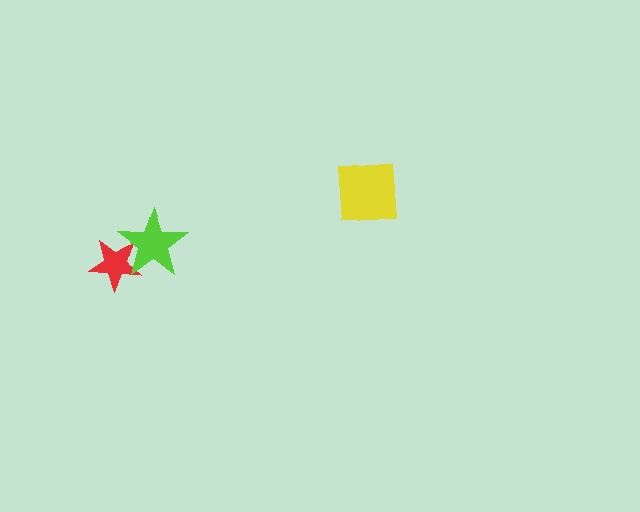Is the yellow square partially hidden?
No, no other shape covers it.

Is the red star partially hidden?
Yes, it is partially covered by another shape.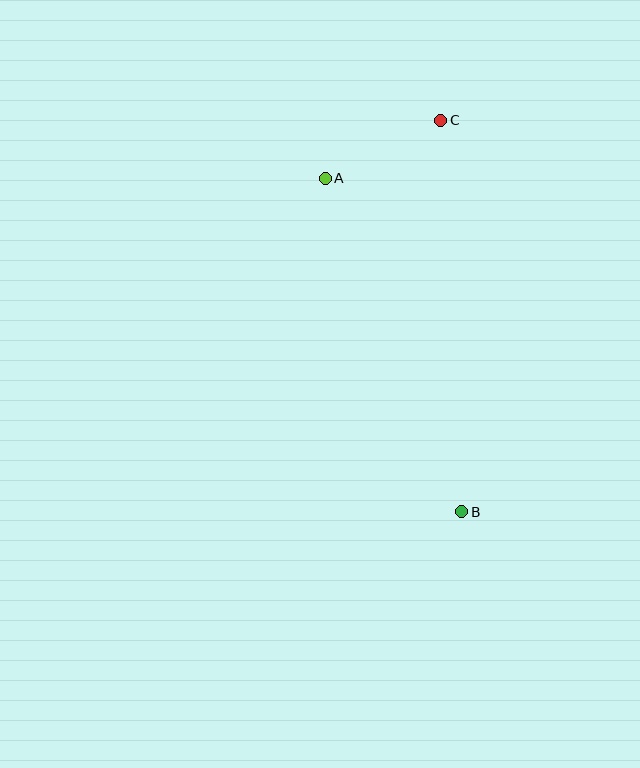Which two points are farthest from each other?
Points B and C are farthest from each other.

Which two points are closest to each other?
Points A and C are closest to each other.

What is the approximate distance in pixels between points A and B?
The distance between A and B is approximately 361 pixels.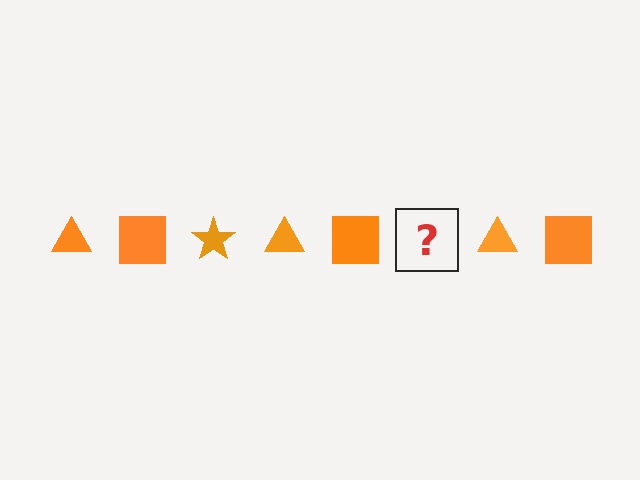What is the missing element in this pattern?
The missing element is an orange star.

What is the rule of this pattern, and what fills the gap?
The rule is that the pattern cycles through triangle, square, star shapes in orange. The gap should be filled with an orange star.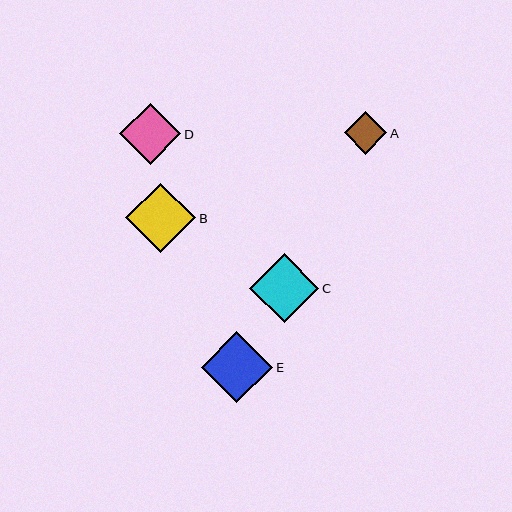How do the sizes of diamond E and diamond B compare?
Diamond E and diamond B are approximately the same size.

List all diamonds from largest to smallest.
From largest to smallest: E, B, C, D, A.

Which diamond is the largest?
Diamond E is the largest with a size of approximately 71 pixels.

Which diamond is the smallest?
Diamond A is the smallest with a size of approximately 42 pixels.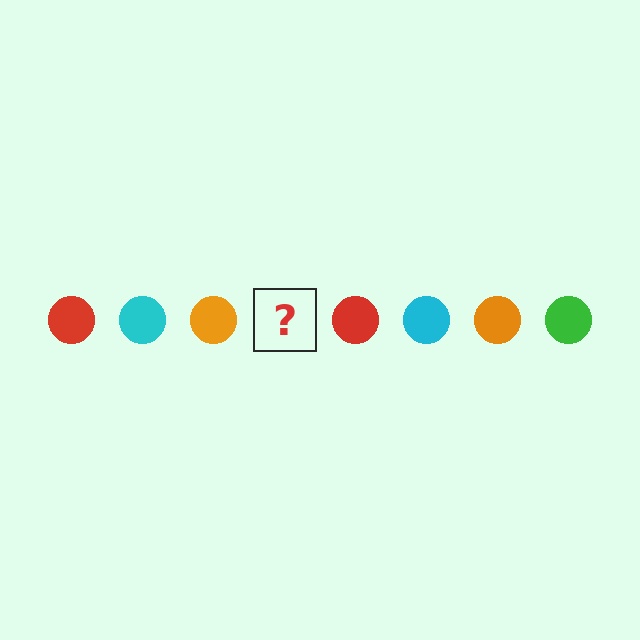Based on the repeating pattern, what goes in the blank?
The blank should be a green circle.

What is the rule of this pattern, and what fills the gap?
The rule is that the pattern cycles through red, cyan, orange, green circles. The gap should be filled with a green circle.